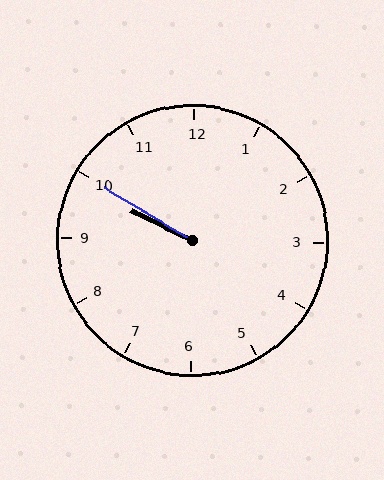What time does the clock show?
9:50.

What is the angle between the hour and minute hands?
Approximately 5 degrees.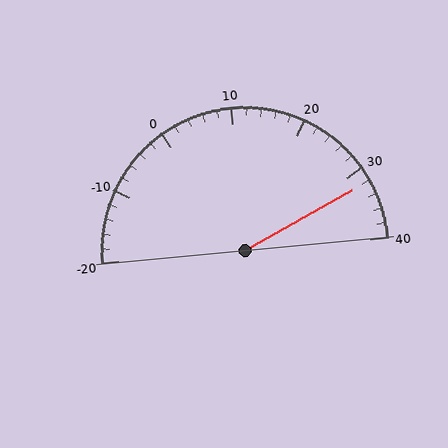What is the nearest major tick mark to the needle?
The nearest major tick mark is 30.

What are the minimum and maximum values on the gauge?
The gauge ranges from -20 to 40.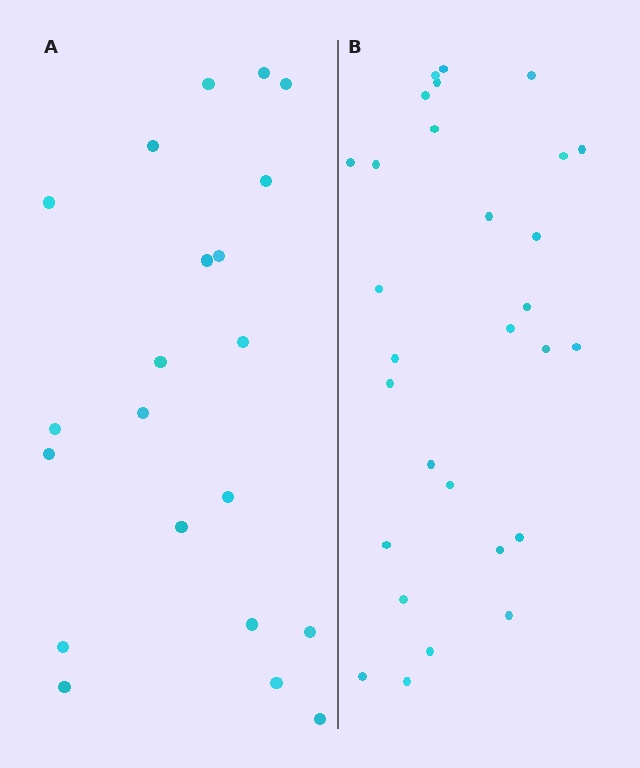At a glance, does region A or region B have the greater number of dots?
Region B (the right region) has more dots.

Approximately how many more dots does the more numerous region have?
Region B has roughly 8 or so more dots than region A.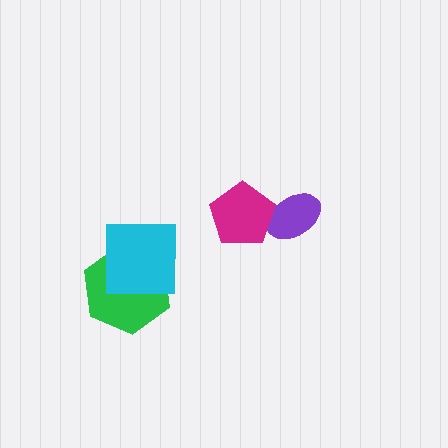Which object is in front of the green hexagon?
The cyan square is in front of the green hexagon.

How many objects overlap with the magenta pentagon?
1 object overlaps with the magenta pentagon.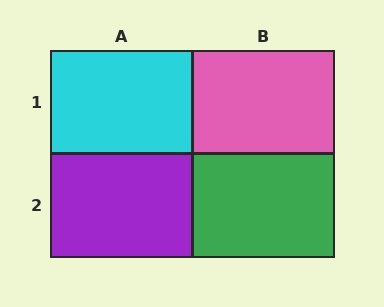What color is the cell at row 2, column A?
Purple.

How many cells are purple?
1 cell is purple.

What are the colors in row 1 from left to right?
Cyan, pink.